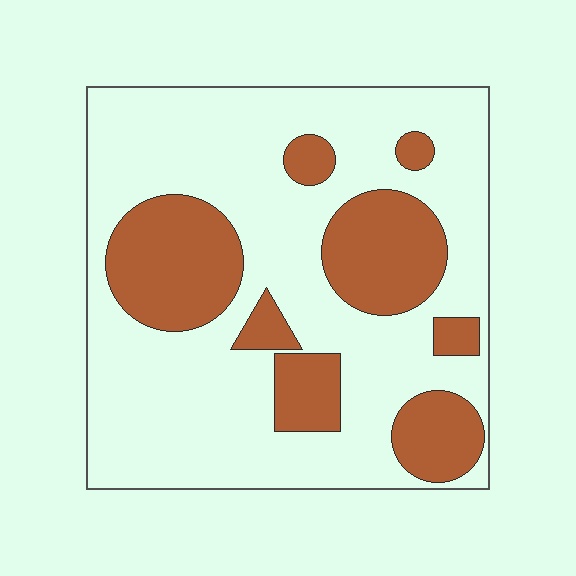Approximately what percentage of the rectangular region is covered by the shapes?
Approximately 30%.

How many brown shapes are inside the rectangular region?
8.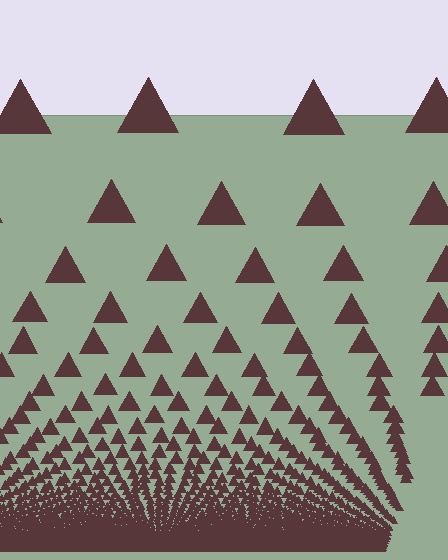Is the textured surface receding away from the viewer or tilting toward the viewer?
The surface appears to tilt toward the viewer. Texture elements get larger and sparser toward the top.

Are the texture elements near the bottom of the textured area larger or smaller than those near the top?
Smaller. The gradient is inverted — elements near the bottom are smaller and denser.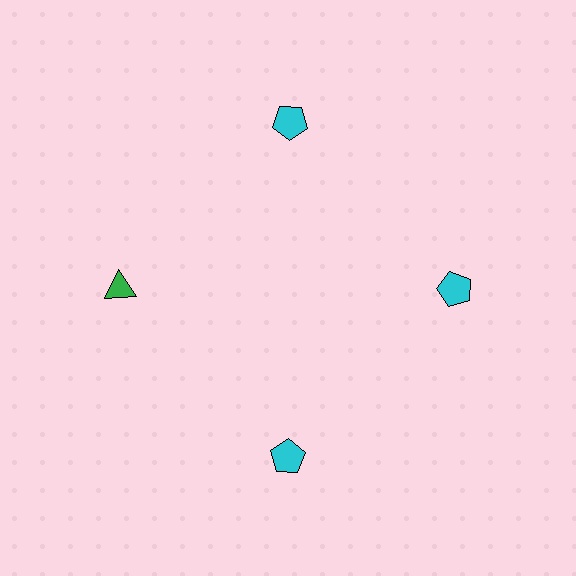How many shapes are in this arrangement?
There are 4 shapes arranged in a ring pattern.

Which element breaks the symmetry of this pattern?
The green triangle at roughly the 9 o'clock position breaks the symmetry. All other shapes are cyan pentagons.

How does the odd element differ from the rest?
It differs in both color (green instead of cyan) and shape (triangle instead of pentagon).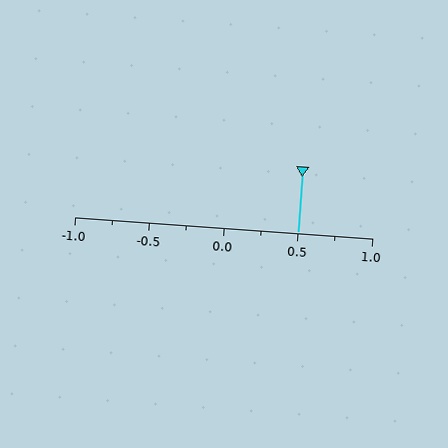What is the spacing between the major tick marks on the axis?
The major ticks are spaced 0.5 apart.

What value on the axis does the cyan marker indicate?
The marker indicates approximately 0.5.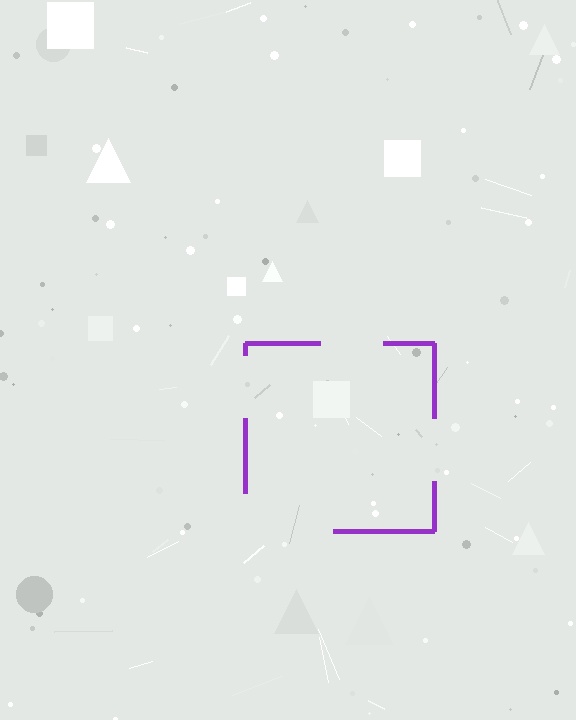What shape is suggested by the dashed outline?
The dashed outline suggests a square.